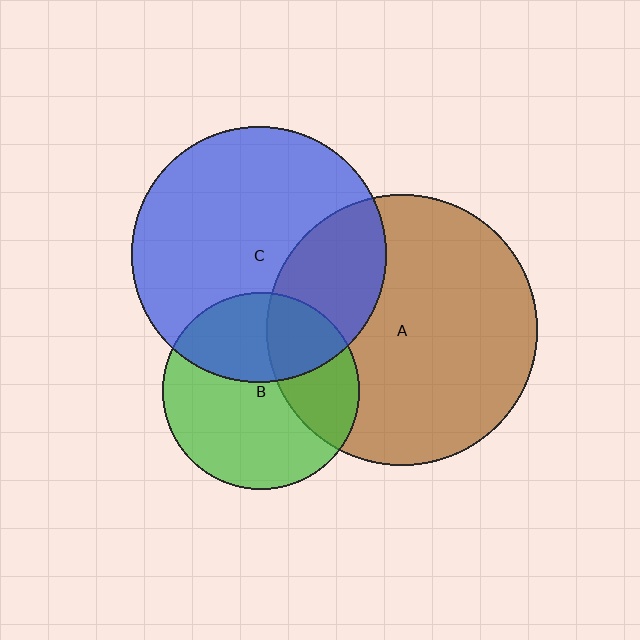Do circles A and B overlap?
Yes.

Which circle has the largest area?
Circle A (brown).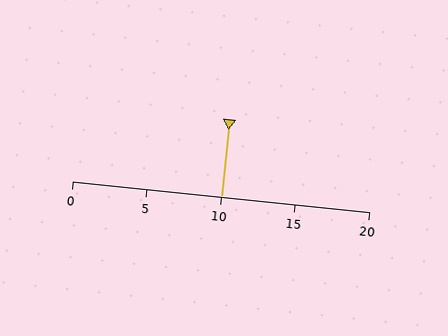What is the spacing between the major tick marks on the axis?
The major ticks are spaced 5 apart.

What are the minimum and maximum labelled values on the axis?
The axis runs from 0 to 20.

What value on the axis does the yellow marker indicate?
The marker indicates approximately 10.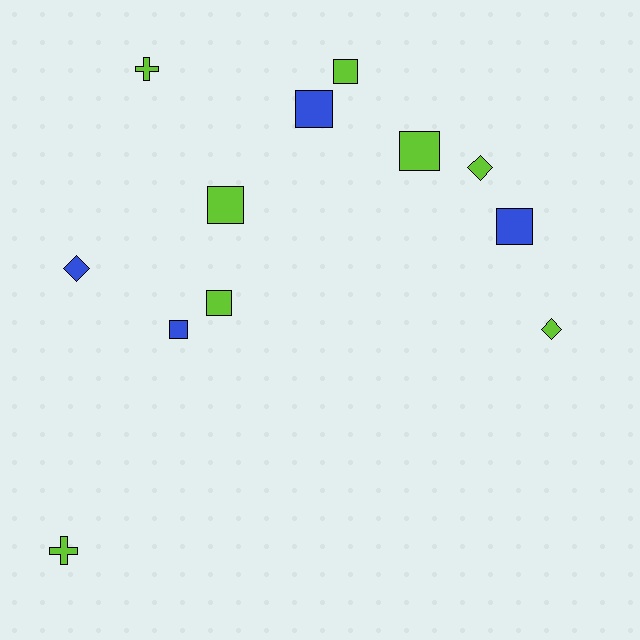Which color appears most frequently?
Lime, with 8 objects.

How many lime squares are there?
There are 4 lime squares.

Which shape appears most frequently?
Square, with 7 objects.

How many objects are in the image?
There are 12 objects.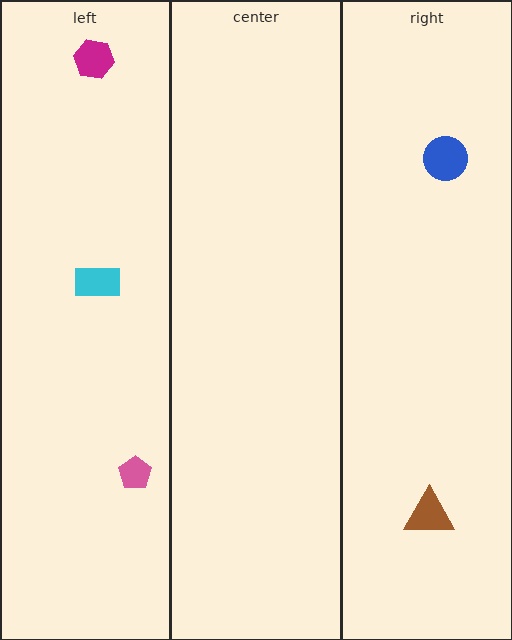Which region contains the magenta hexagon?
The left region.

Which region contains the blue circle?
The right region.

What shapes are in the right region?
The blue circle, the brown triangle.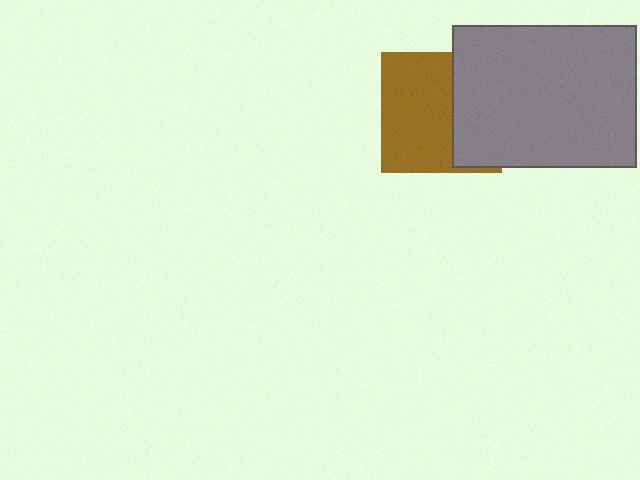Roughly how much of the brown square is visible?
About half of it is visible (roughly 60%).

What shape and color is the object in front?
The object in front is a gray rectangle.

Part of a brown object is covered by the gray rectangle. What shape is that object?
It is a square.